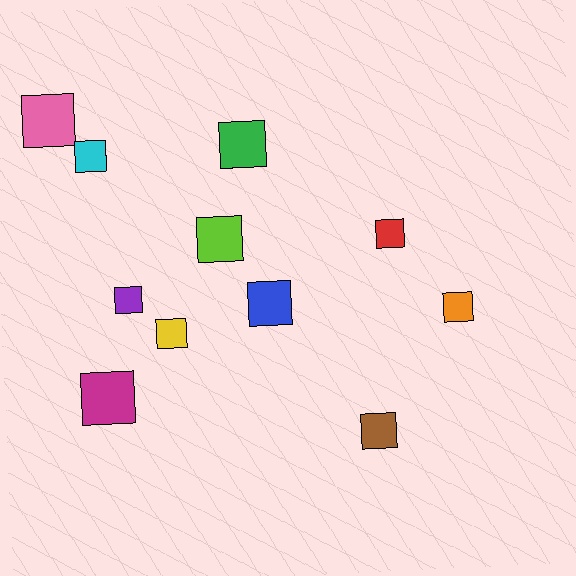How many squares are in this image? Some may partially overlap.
There are 11 squares.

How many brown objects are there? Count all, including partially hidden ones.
There is 1 brown object.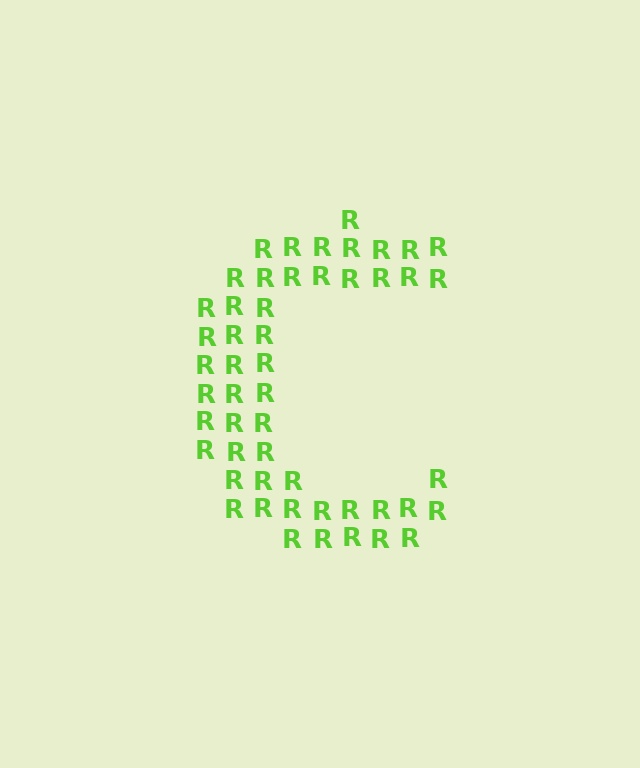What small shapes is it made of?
It is made of small letter R's.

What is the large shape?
The large shape is the letter C.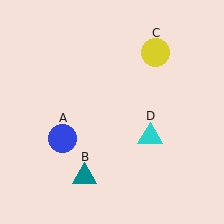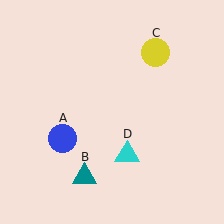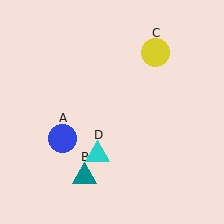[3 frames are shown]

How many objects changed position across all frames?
1 object changed position: cyan triangle (object D).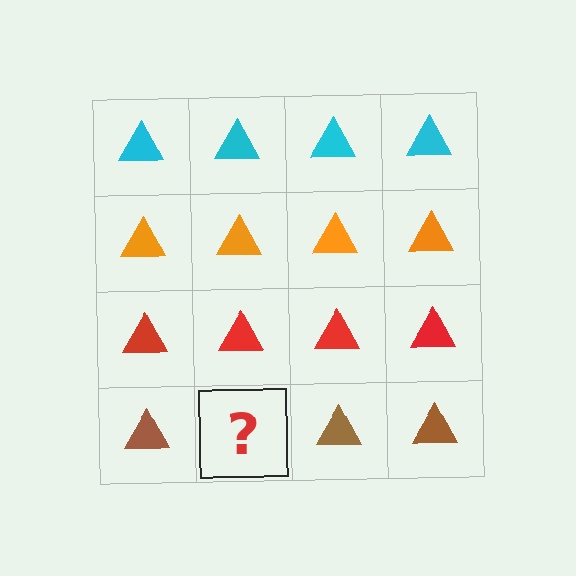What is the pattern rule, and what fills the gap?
The rule is that each row has a consistent color. The gap should be filled with a brown triangle.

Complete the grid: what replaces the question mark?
The question mark should be replaced with a brown triangle.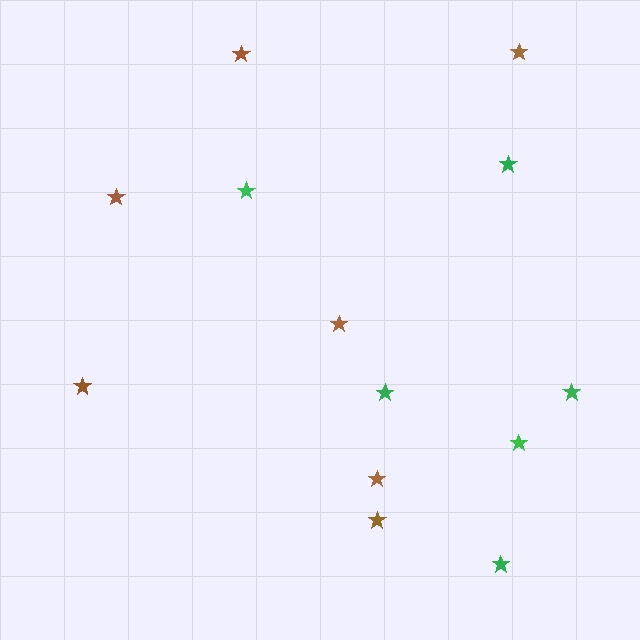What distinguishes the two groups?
There are 2 groups: one group of brown stars (7) and one group of green stars (6).